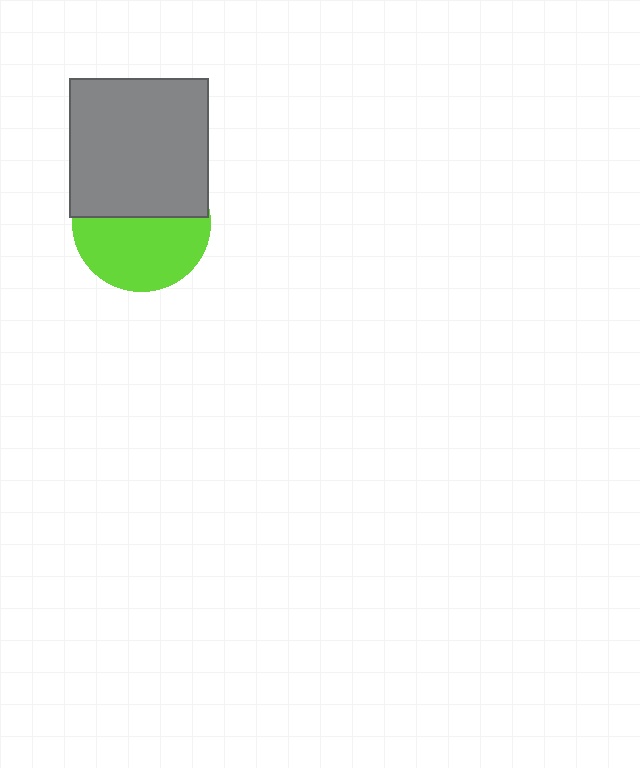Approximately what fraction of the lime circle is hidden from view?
Roughly 45% of the lime circle is hidden behind the gray square.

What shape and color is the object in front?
The object in front is a gray square.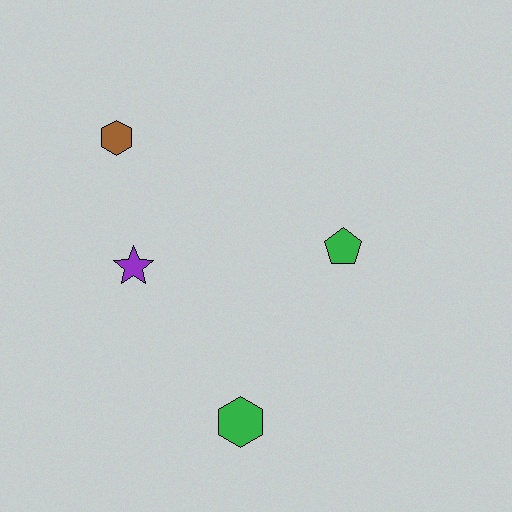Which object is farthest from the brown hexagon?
The green hexagon is farthest from the brown hexagon.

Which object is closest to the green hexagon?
The purple star is closest to the green hexagon.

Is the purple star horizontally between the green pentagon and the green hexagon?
No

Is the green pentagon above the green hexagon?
Yes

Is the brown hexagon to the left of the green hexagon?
Yes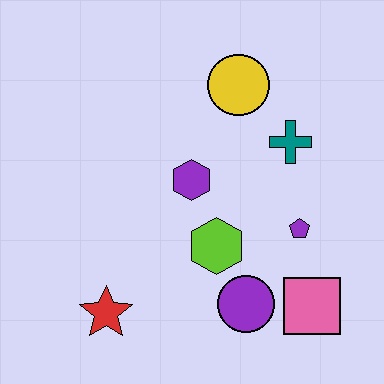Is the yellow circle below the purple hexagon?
No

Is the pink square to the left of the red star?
No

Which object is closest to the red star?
The lime hexagon is closest to the red star.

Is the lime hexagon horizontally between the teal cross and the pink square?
No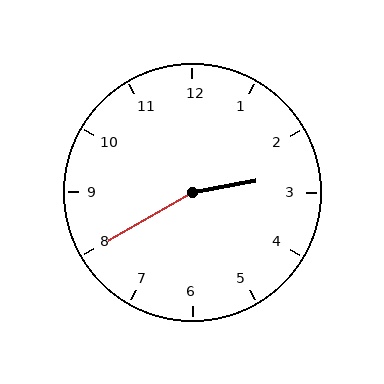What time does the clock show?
2:40.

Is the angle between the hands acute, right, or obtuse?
It is obtuse.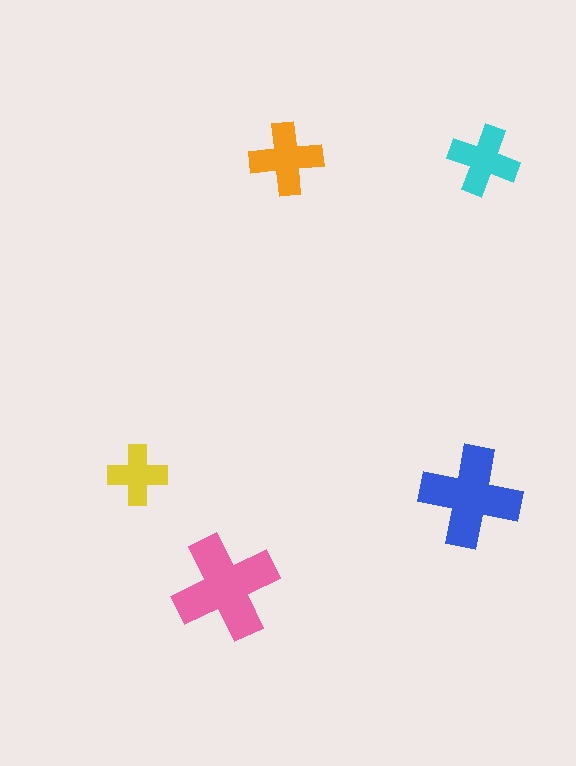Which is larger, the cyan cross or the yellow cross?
The cyan one.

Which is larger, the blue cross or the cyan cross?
The blue one.